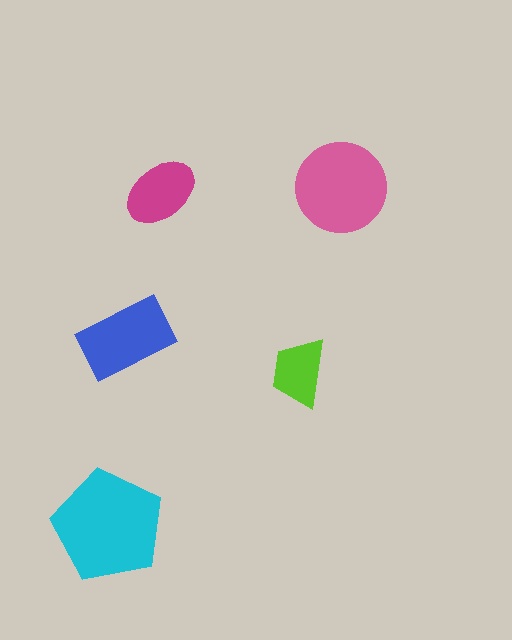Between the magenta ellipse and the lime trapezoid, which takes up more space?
The magenta ellipse.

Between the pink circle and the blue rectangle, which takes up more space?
The pink circle.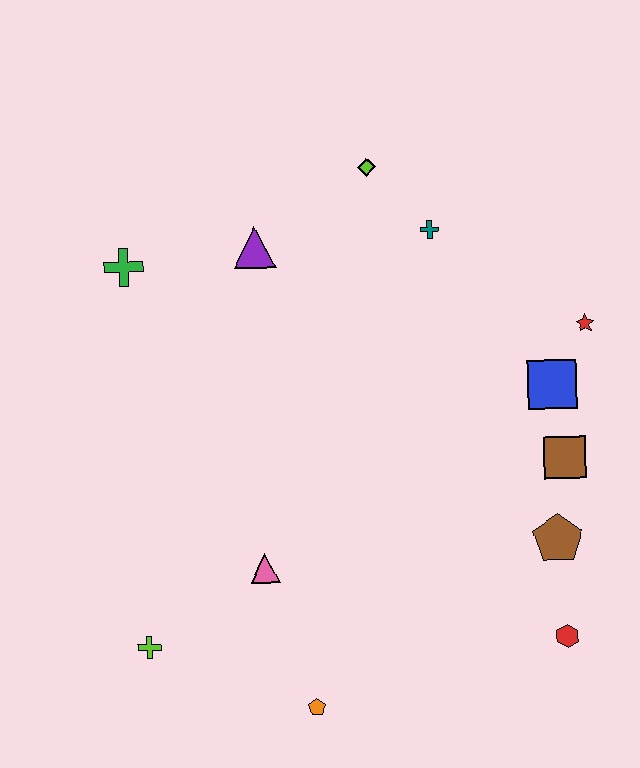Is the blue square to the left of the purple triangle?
No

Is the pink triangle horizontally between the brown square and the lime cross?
Yes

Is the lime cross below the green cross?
Yes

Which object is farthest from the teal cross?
The lime cross is farthest from the teal cross.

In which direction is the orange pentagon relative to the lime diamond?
The orange pentagon is below the lime diamond.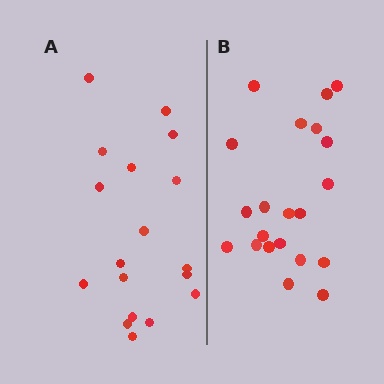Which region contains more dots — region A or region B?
Region B (the right region) has more dots.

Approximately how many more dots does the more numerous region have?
Region B has just a few more — roughly 2 or 3 more dots than region A.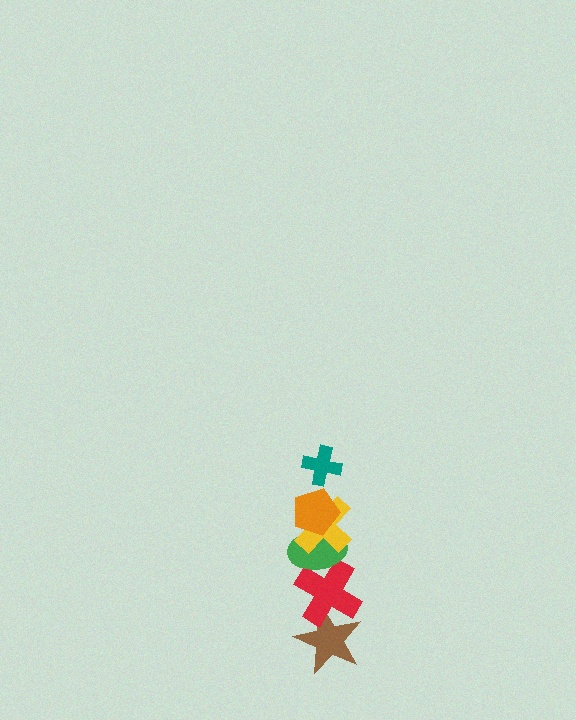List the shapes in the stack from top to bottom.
From top to bottom: the teal cross, the orange pentagon, the yellow cross, the green ellipse, the red cross, the brown star.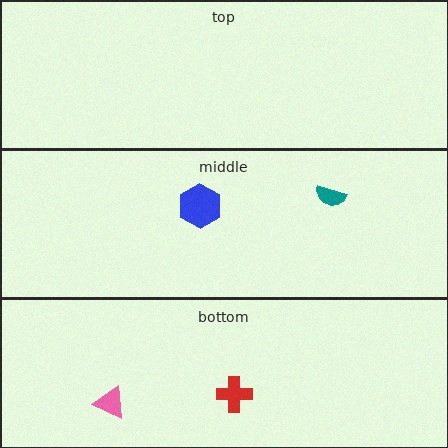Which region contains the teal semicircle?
The middle region.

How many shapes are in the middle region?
2.